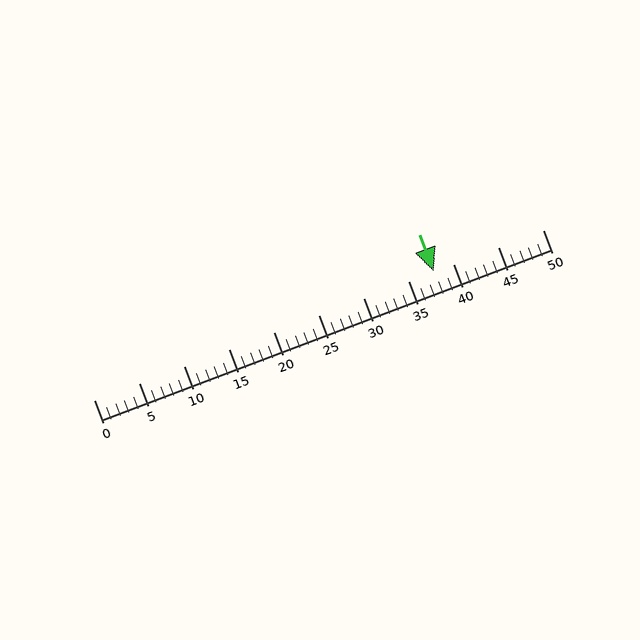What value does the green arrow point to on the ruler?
The green arrow points to approximately 38.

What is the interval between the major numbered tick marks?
The major tick marks are spaced 5 units apart.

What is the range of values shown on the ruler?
The ruler shows values from 0 to 50.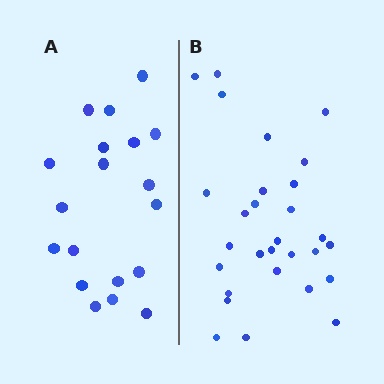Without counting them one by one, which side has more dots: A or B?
Region B (the right region) has more dots.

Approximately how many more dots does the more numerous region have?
Region B has roughly 10 or so more dots than region A.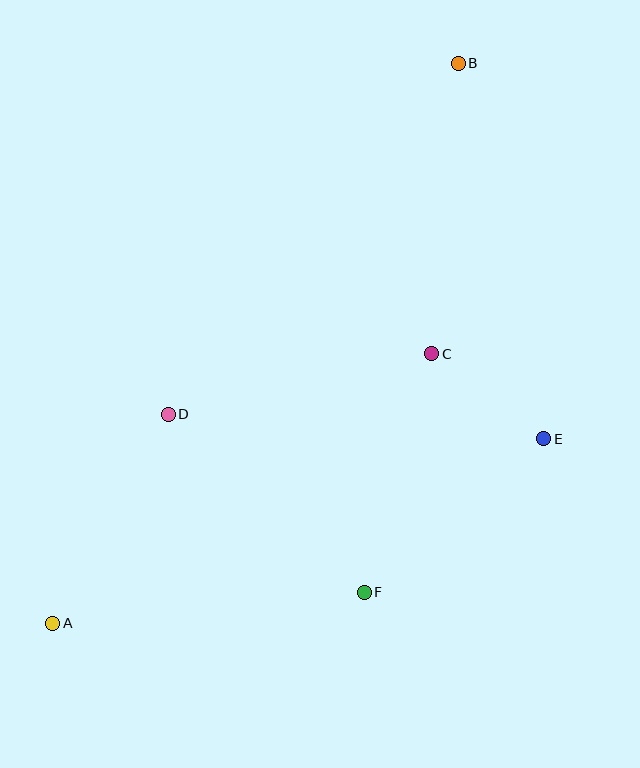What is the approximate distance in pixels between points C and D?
The distance between C and D is approximately 271 pixels.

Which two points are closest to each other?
Points C and E are closest to each other.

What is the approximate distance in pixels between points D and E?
The distance between D and E is approximately 376 pixels.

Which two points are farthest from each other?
Points A and B are farthest from each other.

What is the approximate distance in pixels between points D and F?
The distance between D and F is approximately 265 pixels.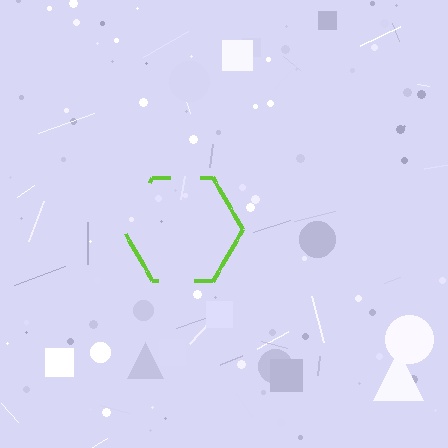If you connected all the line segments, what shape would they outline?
They would outline a hexagon.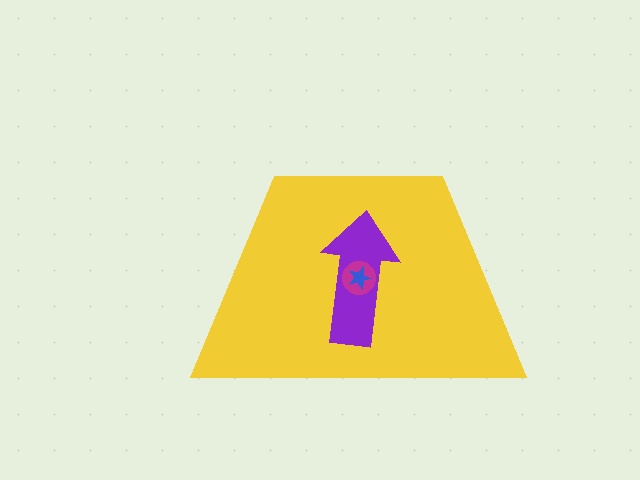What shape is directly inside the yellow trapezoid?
The purple arrow.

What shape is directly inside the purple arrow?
The magenta circle.